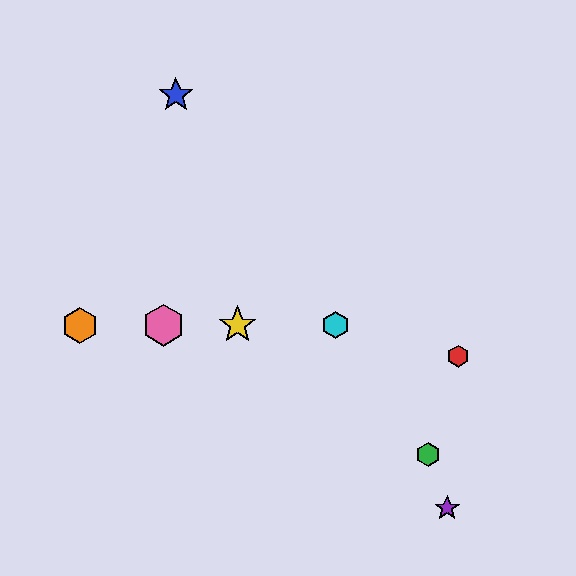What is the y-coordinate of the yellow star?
The yellow star is at y≈325.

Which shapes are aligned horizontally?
The yellow star, the orange hexagon, the cyan hexagon, the pink hexagon are aligned horizontally.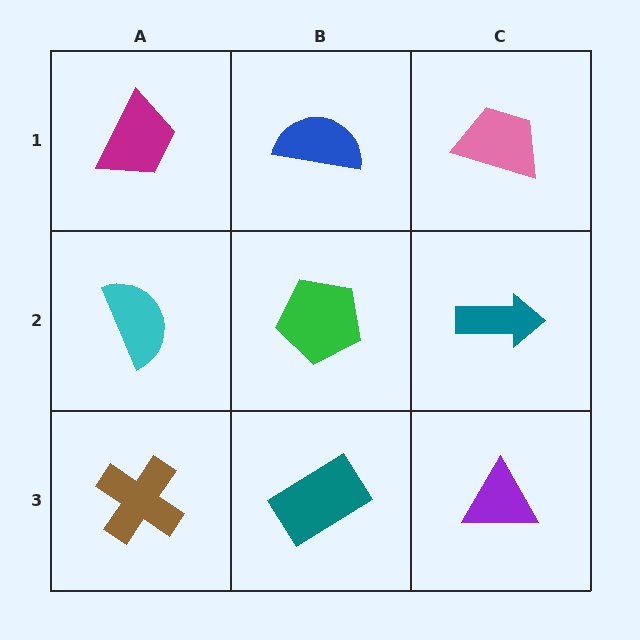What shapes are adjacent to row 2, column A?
A magenta trapezoid (row 1, column A), a brown cross (row 3, column A), a green pentagon (row 2, column B).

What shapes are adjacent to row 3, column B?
A green pentagon (row 2, column B), a brown cross (row 3, column A), a purple triangle (row 3, column C).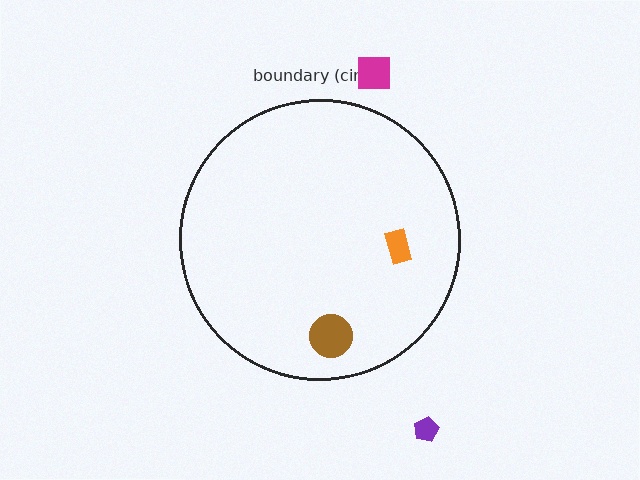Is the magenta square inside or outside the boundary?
Outside.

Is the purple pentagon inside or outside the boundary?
Outside.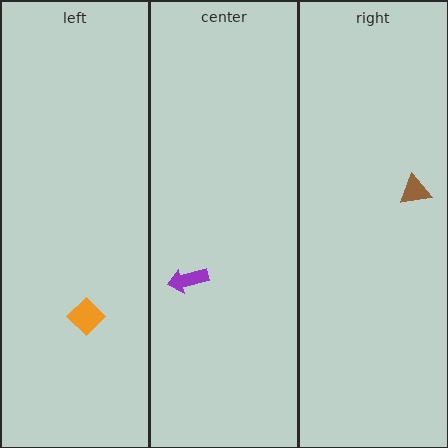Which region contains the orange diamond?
The left region.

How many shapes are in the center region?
1.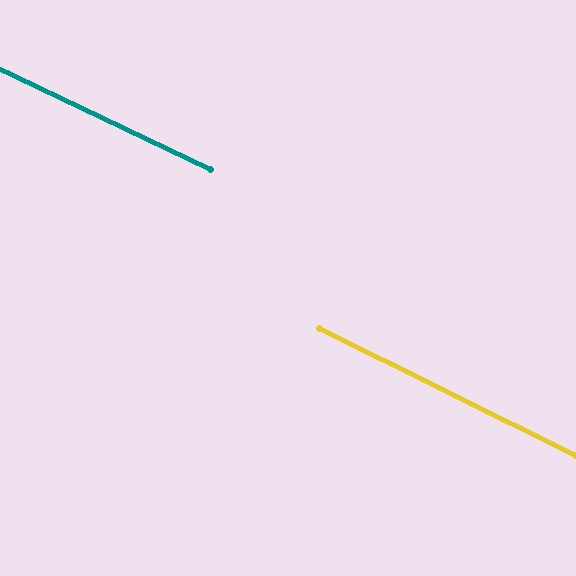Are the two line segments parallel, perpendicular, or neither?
Parallel — their directions differ by only 1.0°.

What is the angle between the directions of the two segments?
Approximately 1 degree.